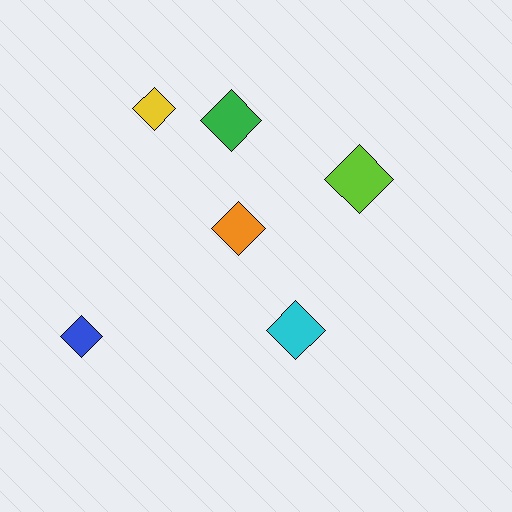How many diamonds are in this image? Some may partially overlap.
There are 6 diamonds.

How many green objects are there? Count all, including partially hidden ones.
There is 1 green object.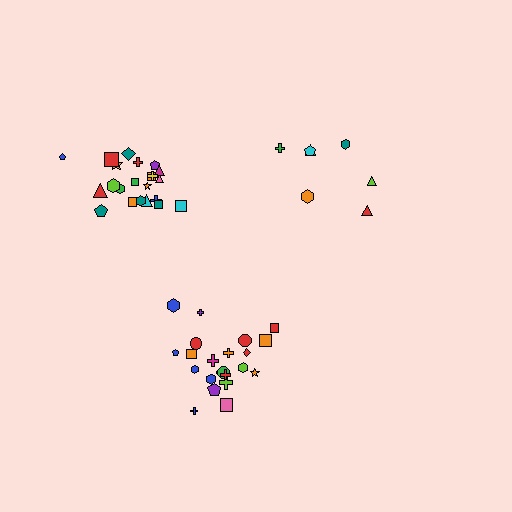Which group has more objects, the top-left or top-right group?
The top-left group.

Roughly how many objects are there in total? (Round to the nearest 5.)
Roughly 50 objects in total.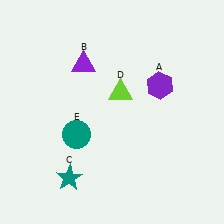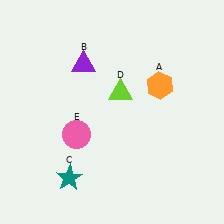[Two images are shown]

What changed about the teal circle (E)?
In Image 1, E is teal. In Image 2, it changed to pink.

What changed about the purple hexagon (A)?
In Image 1, A is purple. In Image 2, it changed to orange.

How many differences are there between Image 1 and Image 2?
There are 2 differences between the two images.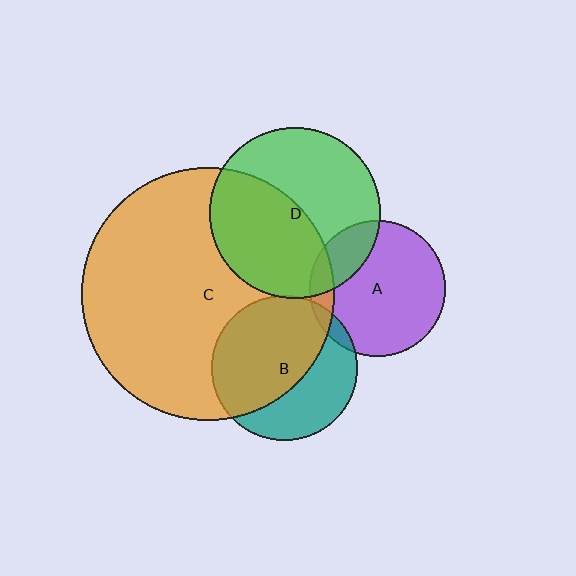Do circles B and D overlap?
Yes.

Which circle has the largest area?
Circle C (orange).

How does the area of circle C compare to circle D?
Approximately 2.2 times.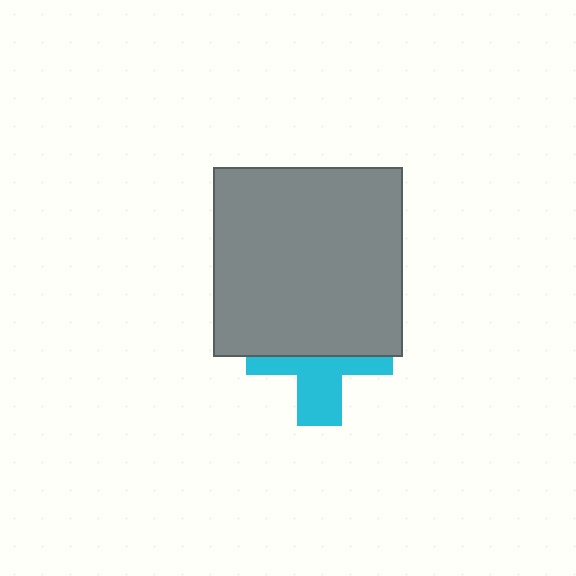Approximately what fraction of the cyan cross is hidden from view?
Roughly 57% of the cyan cross is hidden behind the gray square.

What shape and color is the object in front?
The object in front is a gray square.